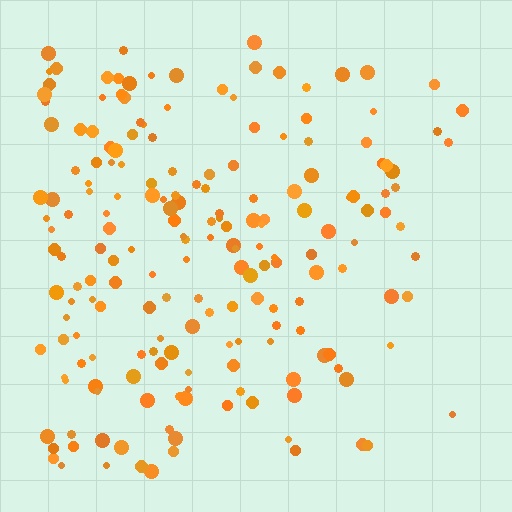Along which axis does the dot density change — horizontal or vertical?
Horizontal.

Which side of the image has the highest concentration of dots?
The left.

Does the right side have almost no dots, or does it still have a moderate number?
Still a moderate number, just noticeably fewer than the left.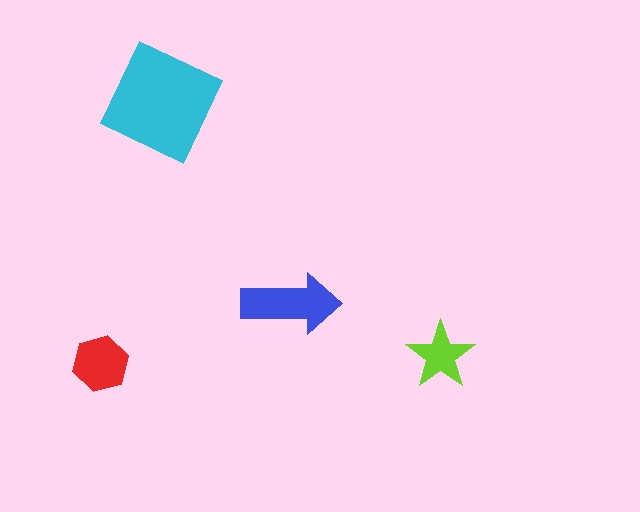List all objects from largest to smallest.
The cyan diamond, the blue arrow, the red hexagon, the lime star.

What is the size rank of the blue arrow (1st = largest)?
2nd.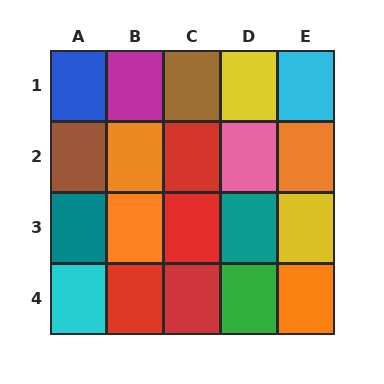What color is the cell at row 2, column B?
Orange.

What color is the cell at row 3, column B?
Orange.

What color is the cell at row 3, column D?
Teal.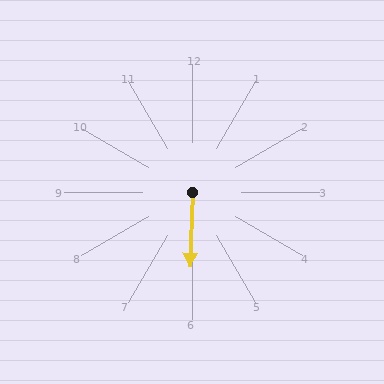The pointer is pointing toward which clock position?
Roughly 6 o'clock.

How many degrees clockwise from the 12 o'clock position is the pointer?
Approximately 182 degrees.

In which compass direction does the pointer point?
South.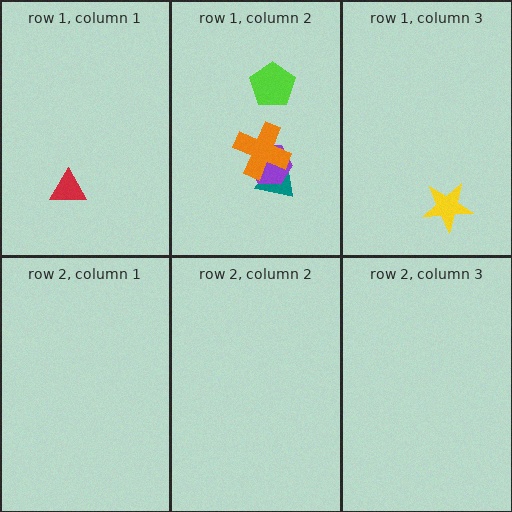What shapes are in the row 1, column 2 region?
The teal trapezoid, the purple hexagon, the orange cross, the lime pentagon.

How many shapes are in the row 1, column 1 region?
1.